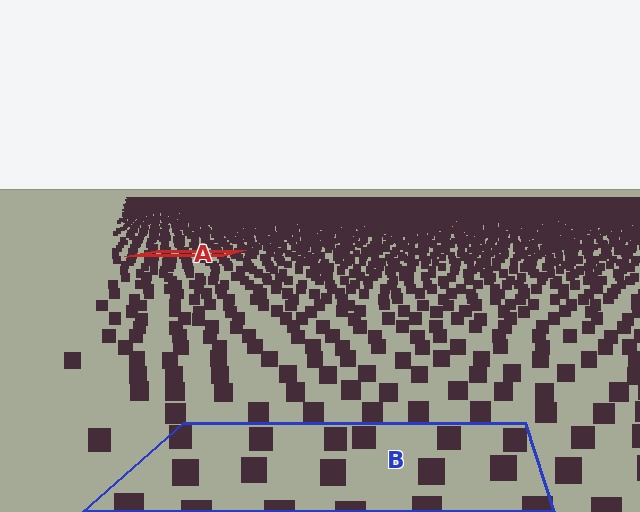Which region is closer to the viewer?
Region B is closer. The texture elements there are larger and more spread out.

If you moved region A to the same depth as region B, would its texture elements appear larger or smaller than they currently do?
They would appear larger. At a closer depth, the same texture elements are projected at a bigger on-screen size.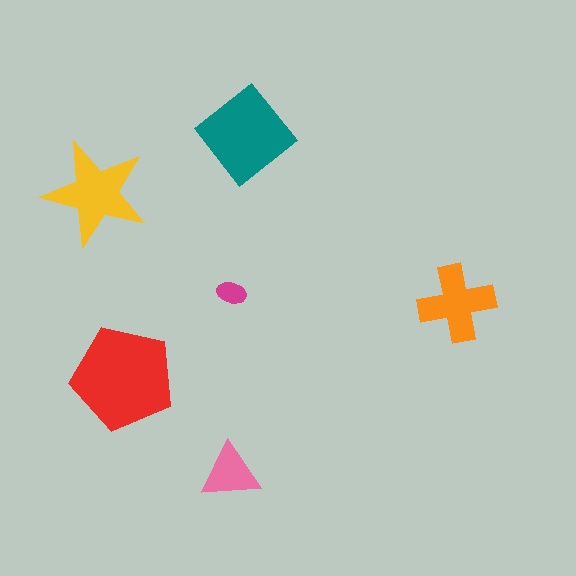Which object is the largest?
The red pentagon.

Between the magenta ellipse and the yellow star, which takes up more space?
The yellow star.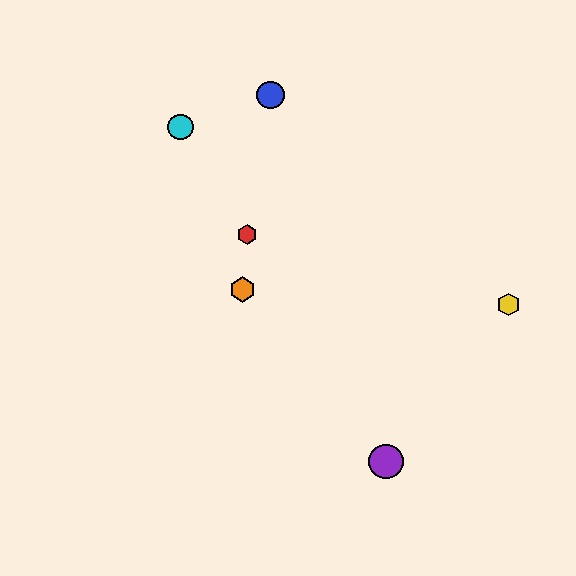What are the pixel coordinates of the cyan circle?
The cyan circle is at (181, 127).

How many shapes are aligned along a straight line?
4 shapes (the red hexagon, the green hexagon, the purple circle, the cyan circle) are aligned along a straight line.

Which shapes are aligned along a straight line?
The red hexagon, the green hexagon, the purple circle, the cyan circle are aligned along a straight line.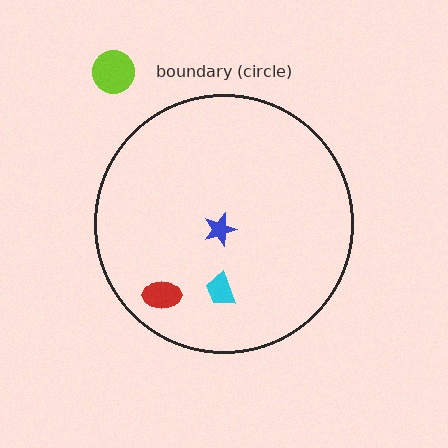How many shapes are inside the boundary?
3 inside, 1 outside.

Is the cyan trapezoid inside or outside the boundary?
Inside.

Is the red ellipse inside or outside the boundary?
Inside.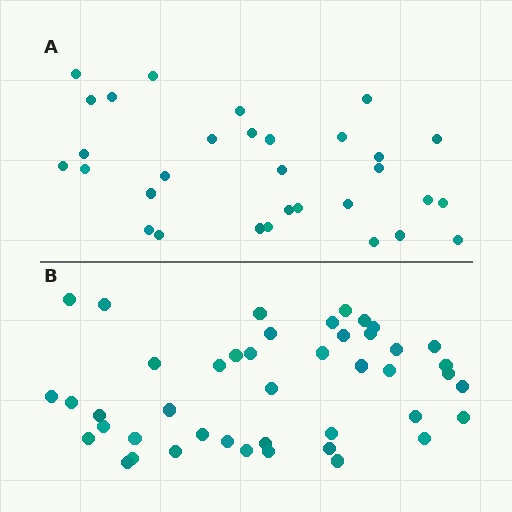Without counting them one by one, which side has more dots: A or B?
Region B (the bottom region) has more dots.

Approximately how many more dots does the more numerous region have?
Region B has approximately 15 more dots than region A.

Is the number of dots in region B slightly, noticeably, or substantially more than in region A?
Region B has noticeably more, but not dramatically so. The ratio is roughly 1.4 to 1.